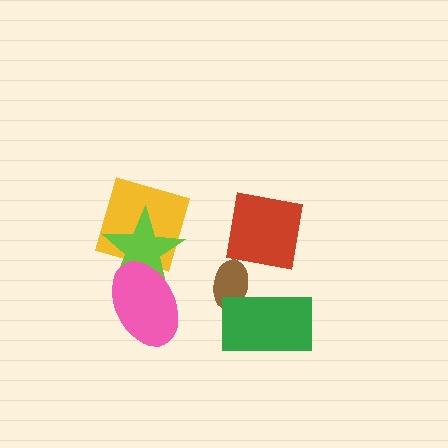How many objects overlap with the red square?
0 objects overlap with the red square.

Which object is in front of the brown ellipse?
The green rectangle is in front of the brown ellipse.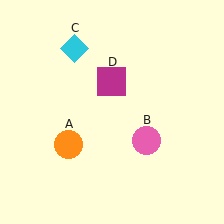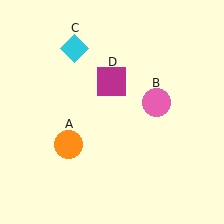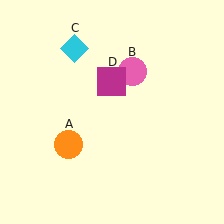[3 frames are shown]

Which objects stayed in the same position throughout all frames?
Orange circle (object A) and cyan diamond (object C) and magenta square (object D) remained stationary.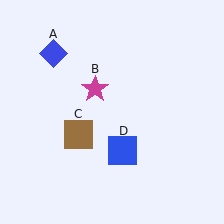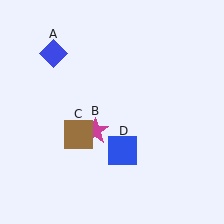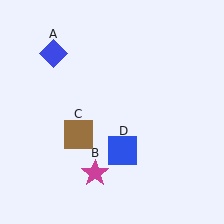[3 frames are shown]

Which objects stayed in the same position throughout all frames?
Blue diamond (object A) and brown square (object C) and blue square (object D) remained stationary.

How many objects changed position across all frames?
1 object changed position: magenta star (object B).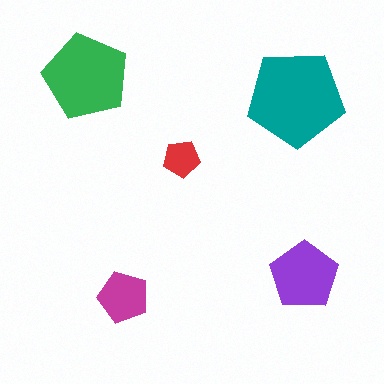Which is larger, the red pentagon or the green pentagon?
The green one.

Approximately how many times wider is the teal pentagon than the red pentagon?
About 2.5 times wider.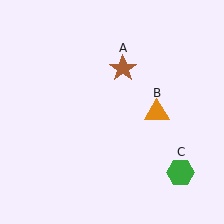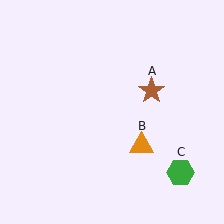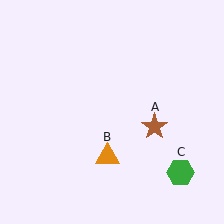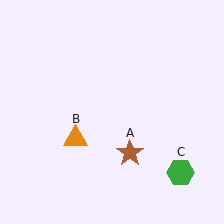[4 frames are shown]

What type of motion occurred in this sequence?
The brown star (object A), orange triangle (object B) rotated clockwise around the center of the scene.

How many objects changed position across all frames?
2 objects changed position: brown star (object A), orange triangle (object B).